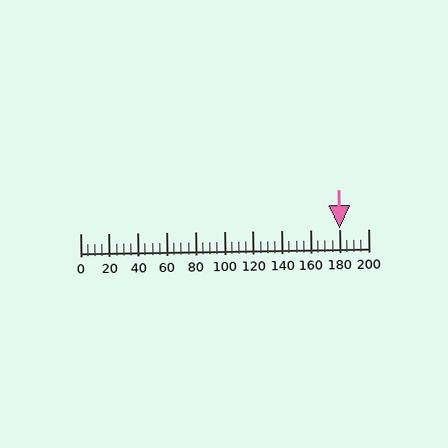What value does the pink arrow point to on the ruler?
The pink arrow points to approximately 180.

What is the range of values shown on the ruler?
The ruler shows values from 0 to 200.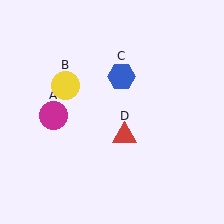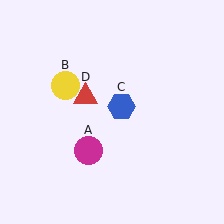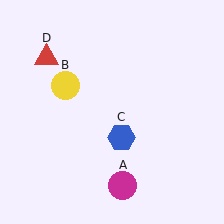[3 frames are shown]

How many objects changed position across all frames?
3 objects changed position: magenta circle (object A), blue hexagon (object C), red triangle (object D).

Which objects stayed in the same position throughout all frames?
Yellow circle (object B) remained stationary.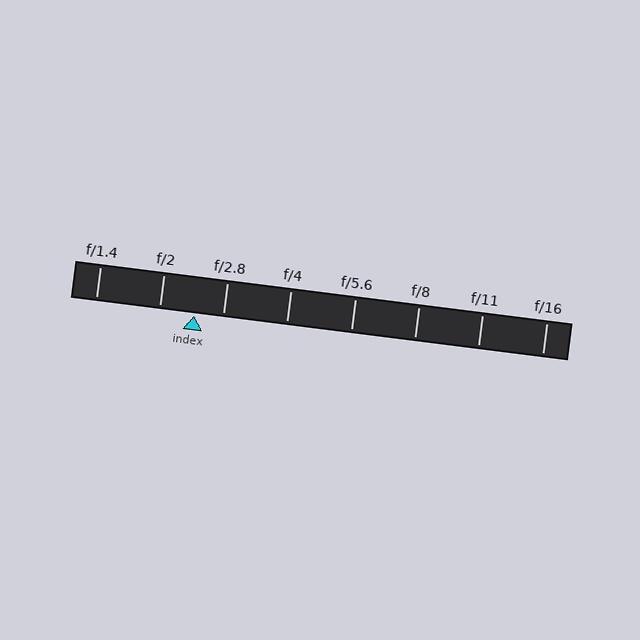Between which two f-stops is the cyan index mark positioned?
The index mark is between f/2 and f/2.8.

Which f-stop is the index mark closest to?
The index mark is closest to f/2.8.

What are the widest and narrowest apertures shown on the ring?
The widest aperture shown is f/1.4 and the narrowest is f/16.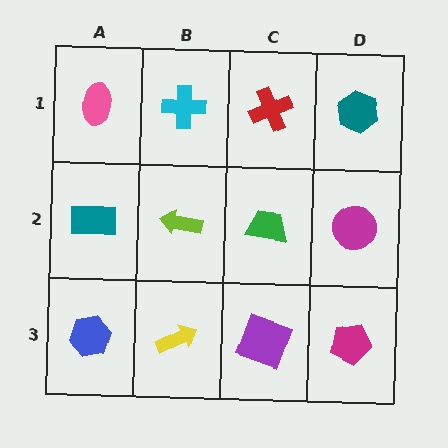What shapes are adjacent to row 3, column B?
A lime arrow (row 2, column B), a blue hexagon (row 3, column A), a purple square (row 3, column C).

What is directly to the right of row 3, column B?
A purple square.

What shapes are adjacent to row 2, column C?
A red cross (row 1, column C), a purple square (row 3, column C), a lime arrow (row 2, column B), a magenta circle (row 2, column D).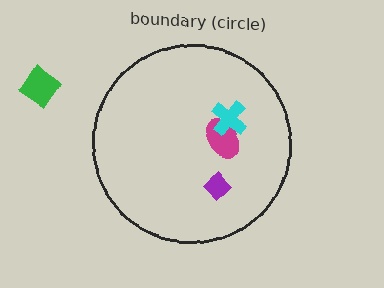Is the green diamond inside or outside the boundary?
Outside.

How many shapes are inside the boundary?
3 inside, 1 outside.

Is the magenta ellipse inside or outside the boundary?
Inside.